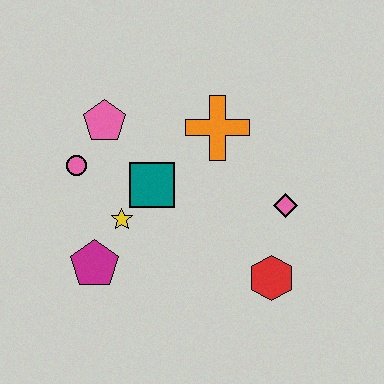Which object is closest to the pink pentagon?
The pink circle is closest to the pink pentagon.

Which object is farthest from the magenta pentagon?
The pink diamond is farthest from the magenta pentagon.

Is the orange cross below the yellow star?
No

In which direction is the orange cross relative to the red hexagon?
The orange cross is above the red hexagon.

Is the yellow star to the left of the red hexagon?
Yes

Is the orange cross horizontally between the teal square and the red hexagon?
Yes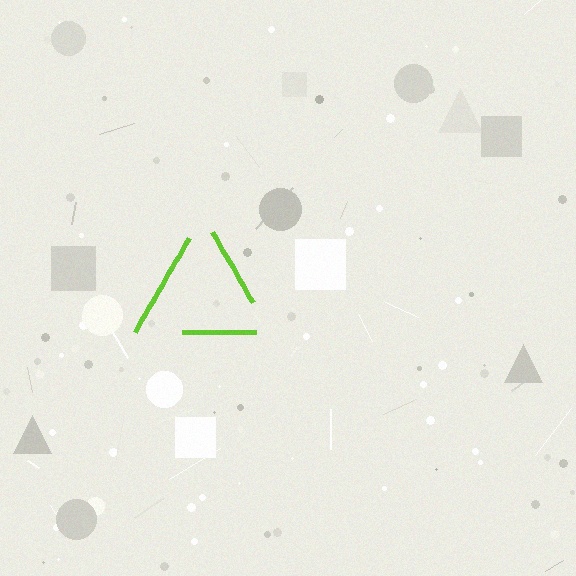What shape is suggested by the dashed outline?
The dashed outline suggests a triangle.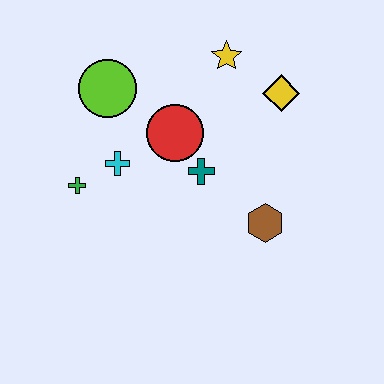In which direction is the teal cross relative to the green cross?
The teal cross is to the right of the green cross.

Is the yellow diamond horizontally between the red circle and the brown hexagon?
No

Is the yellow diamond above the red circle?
Yes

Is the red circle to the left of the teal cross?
Yes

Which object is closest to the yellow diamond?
The yellow star is closest to the yellow diamond.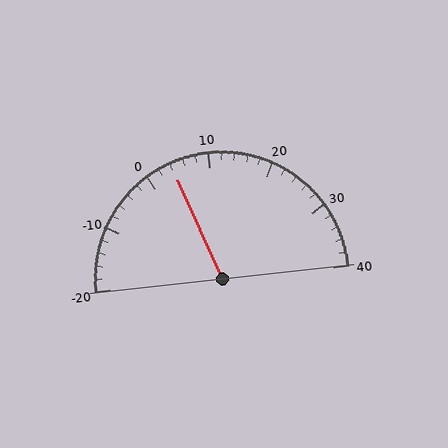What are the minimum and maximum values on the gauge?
The gauge ranges from -20 to 40.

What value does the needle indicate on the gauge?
The needle indicates approximately 4.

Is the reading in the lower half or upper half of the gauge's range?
The reading is in the lower half of the range (-20 to 40).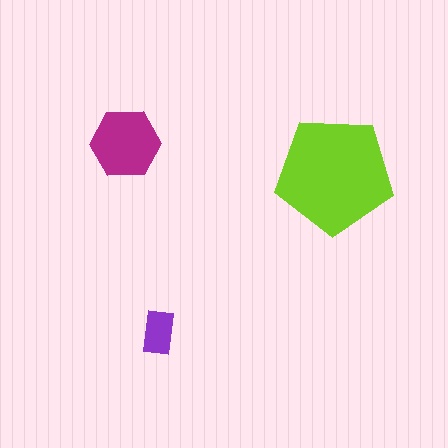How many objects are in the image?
There are 3 objects in the image.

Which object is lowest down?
The purple rectangle is bottommost.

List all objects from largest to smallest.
The lime pentagon, the magenta hexagon, the purple rectangle.